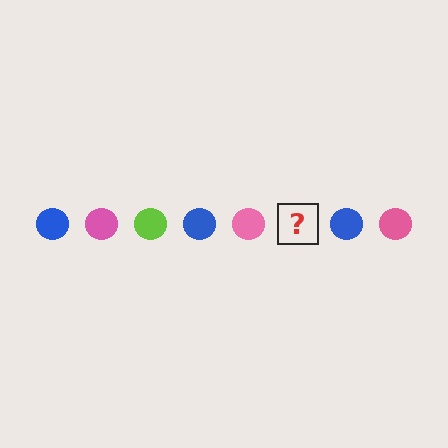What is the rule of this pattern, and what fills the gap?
The rule is that the pattern cycles through blue, pink, lime circles. The gap should be filled with a lime circle.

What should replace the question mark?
The question mark should be replaced with a lime circle.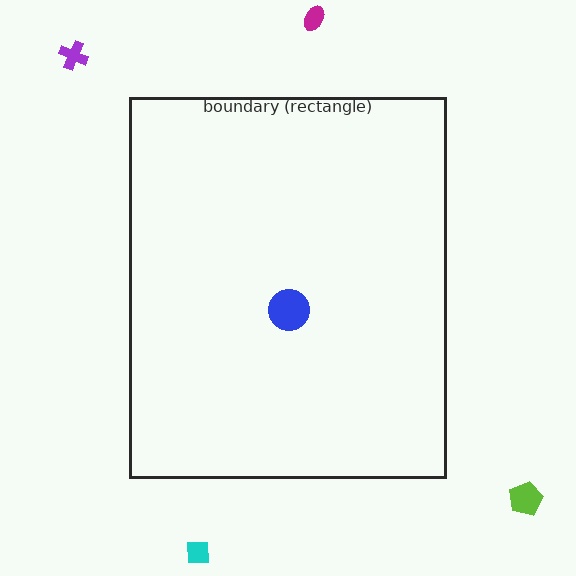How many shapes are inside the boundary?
1 inside, 4 outside.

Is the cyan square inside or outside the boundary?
Outside.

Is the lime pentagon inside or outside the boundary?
Outside.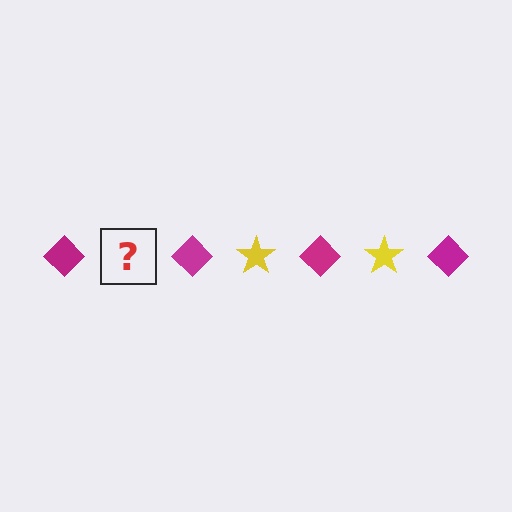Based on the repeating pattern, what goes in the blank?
The blank should be a yellow star.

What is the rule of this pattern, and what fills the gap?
The rule is that the pattern alternates between magenta diamond and yellow star. The gap should be filled with a yellow star.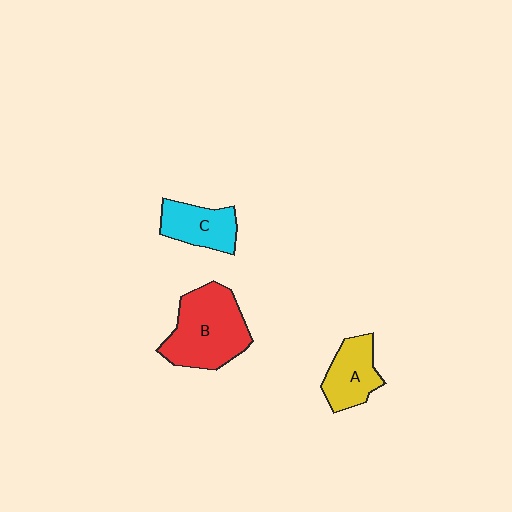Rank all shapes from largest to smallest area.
From largest to smallest: B (red), A (yellow), C (cyan).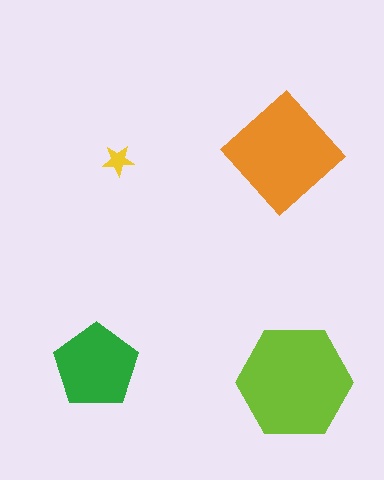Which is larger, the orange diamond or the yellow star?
The orange diamond.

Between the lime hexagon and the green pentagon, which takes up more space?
The lime hexagon.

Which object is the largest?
The lime hexagon.